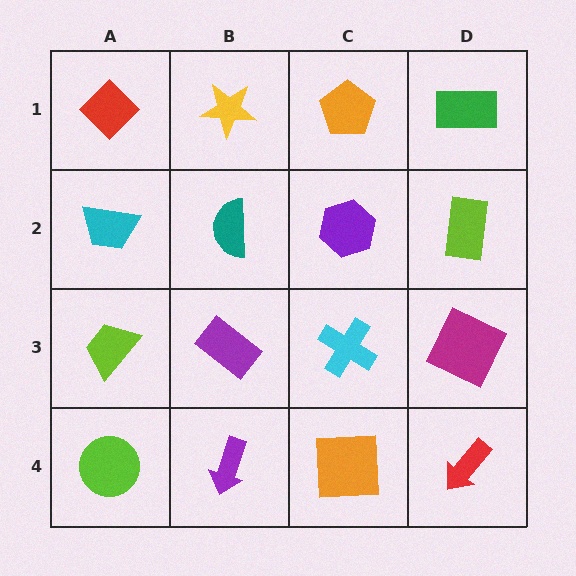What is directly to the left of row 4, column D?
An orange square.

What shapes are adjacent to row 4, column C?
A cyan cross (row 3, column C), a purple arrow (row 4, column B), a red arrow (row 4, column D).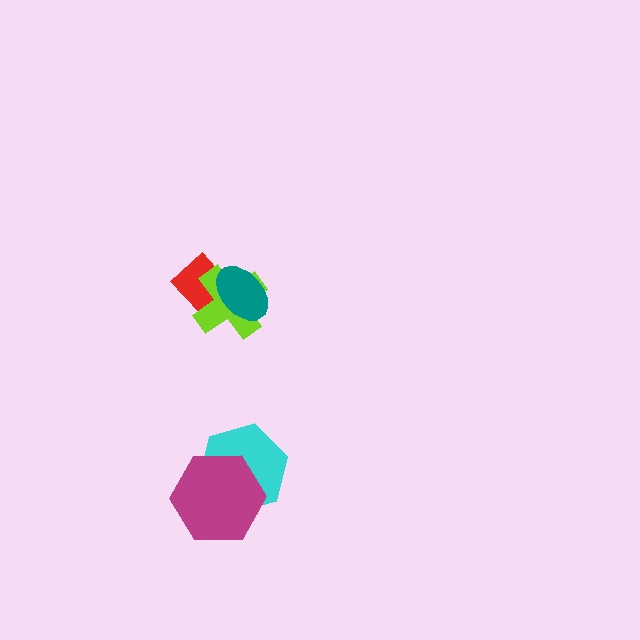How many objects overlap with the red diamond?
2 objects overlap with the red diamond.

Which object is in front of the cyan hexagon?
The magenta hexagon is in front of the cyan hexagon.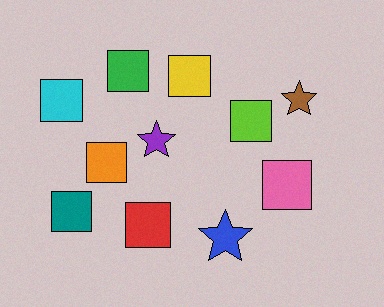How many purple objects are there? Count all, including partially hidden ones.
There is 1 purple object.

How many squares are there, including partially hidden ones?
There are 8 squares.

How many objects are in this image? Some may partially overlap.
There are 11 objects.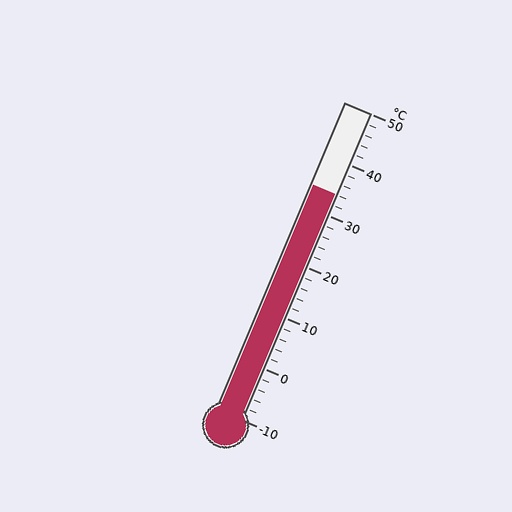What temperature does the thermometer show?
The thermometer shows approximately 34°C.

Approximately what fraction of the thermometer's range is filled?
The thermometer is filled to approximately 75% of its range.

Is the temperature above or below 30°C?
The temperature is above 30°C.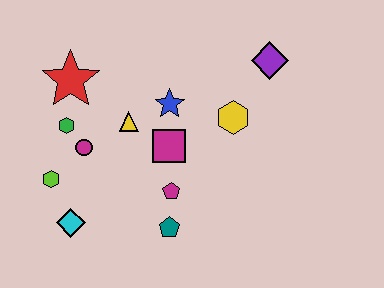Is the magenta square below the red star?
Yes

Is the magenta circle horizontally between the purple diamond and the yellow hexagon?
No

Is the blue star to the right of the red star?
Yes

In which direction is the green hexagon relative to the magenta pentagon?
The green hexagon is to the left of the magenta pentagon.